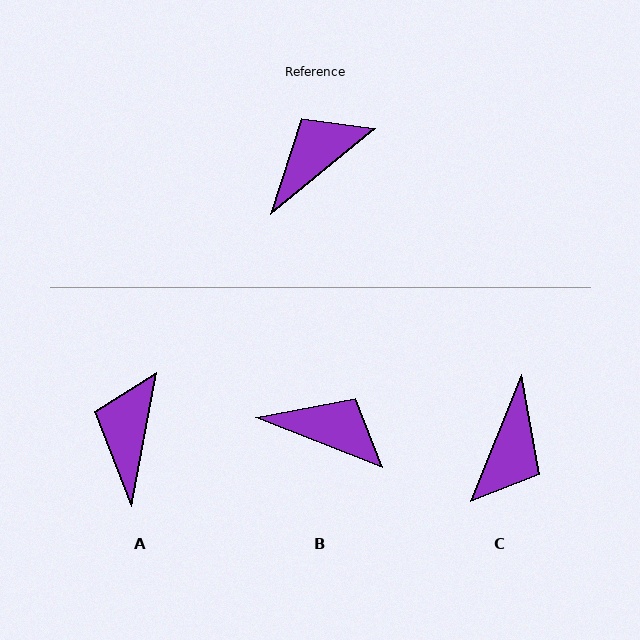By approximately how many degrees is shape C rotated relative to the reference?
Approximately 151 degrees clockwise.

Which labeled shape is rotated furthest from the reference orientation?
C, about 151 degrees away.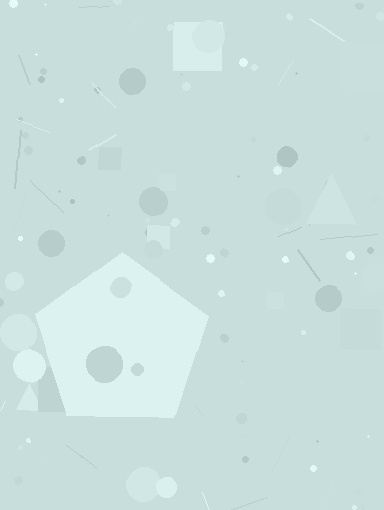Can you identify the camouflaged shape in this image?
The camouflaged shape is a pentagon.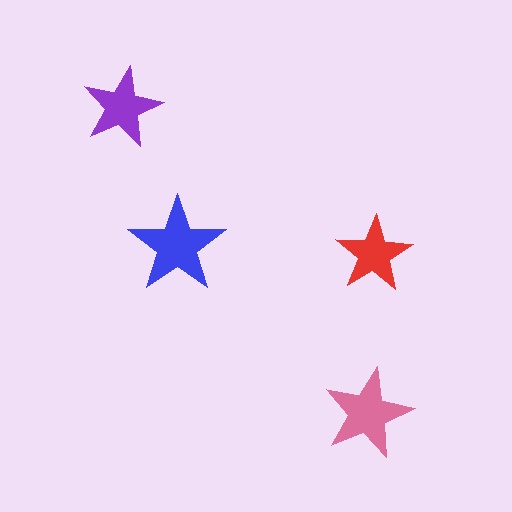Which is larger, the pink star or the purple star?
The pink one.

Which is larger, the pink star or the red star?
The pink one.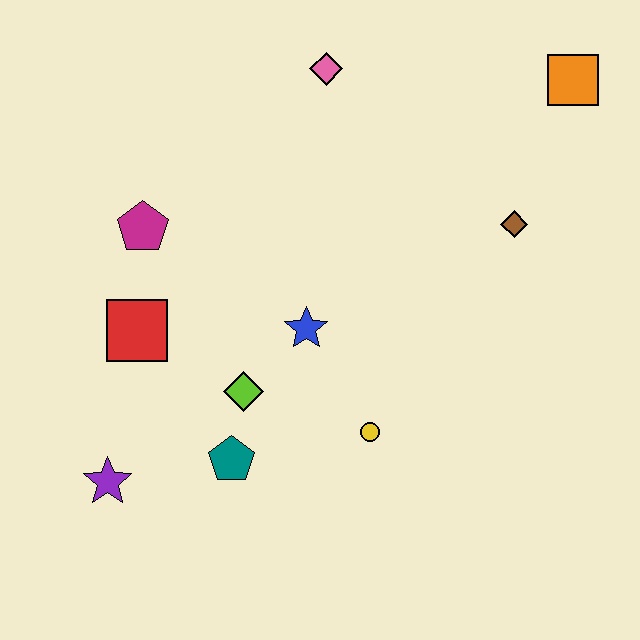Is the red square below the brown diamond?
Yes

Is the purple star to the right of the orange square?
No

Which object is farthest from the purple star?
The orange square is farthest from the purple star.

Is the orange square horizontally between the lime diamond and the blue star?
No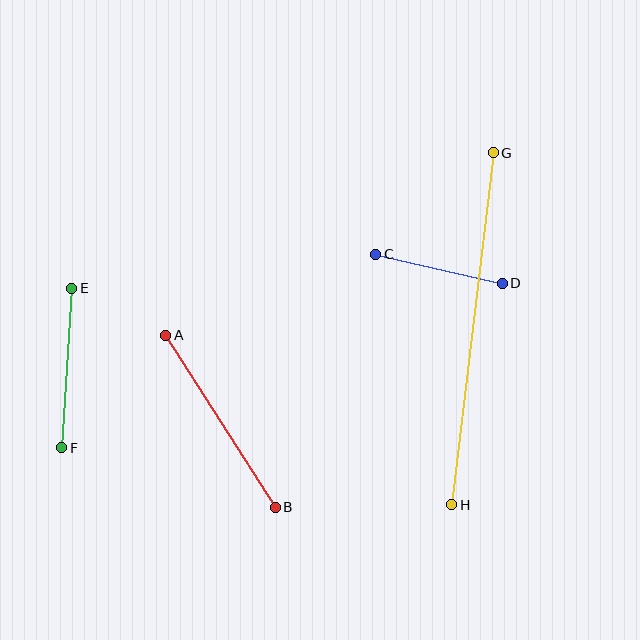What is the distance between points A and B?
The distance is approximately 204 pixels.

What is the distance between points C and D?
The distance is approximately 130 pixels.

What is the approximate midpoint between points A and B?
The midpoint is at approximately (220, 421) pixels.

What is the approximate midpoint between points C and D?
The midpoint is at approximately (439, 269) pixels.